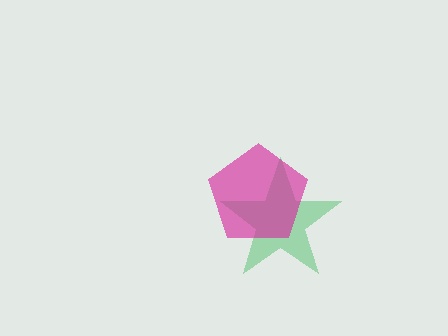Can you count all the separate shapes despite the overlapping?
Yes, there are 2 separate shapes.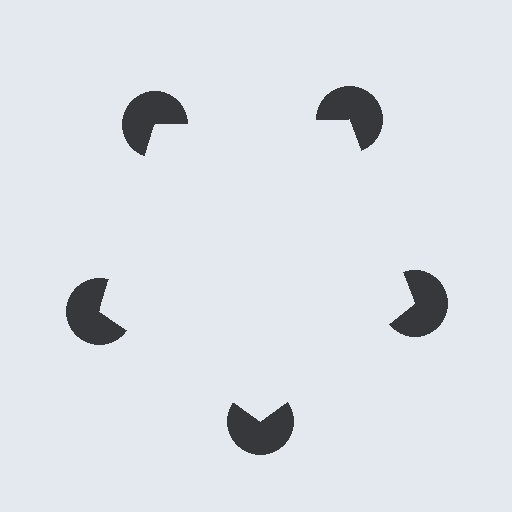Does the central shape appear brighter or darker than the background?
It typically appears slightly brighter than the background, even though no actual brightness change is drawn.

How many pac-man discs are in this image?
There are 5 — one at each vertex of the illusory pentagon.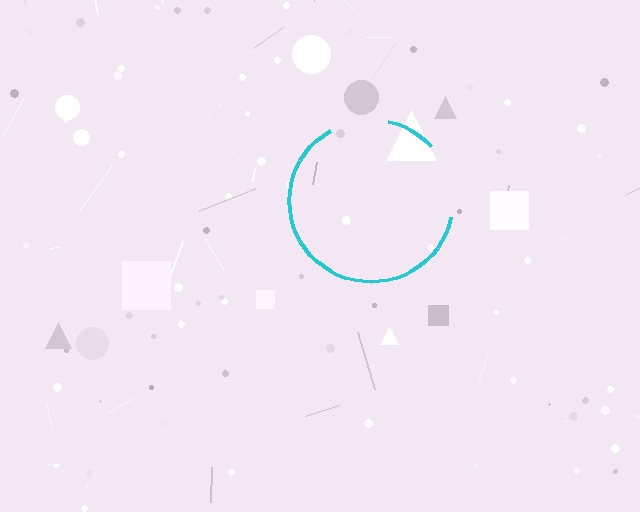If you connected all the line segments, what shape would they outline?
They would outline a circle.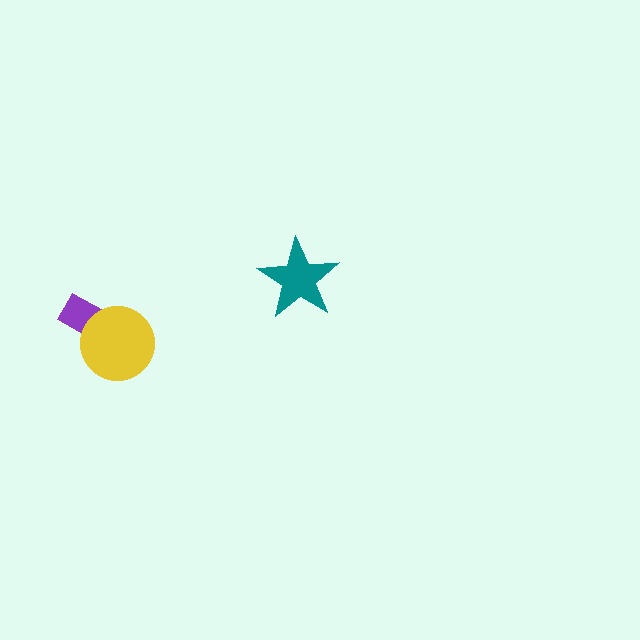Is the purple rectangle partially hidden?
Yes, it is partially covered by another shape.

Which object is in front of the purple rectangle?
The yellow circle is in front of the purple rectangle.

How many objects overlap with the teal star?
0 objects overlap with the teal star.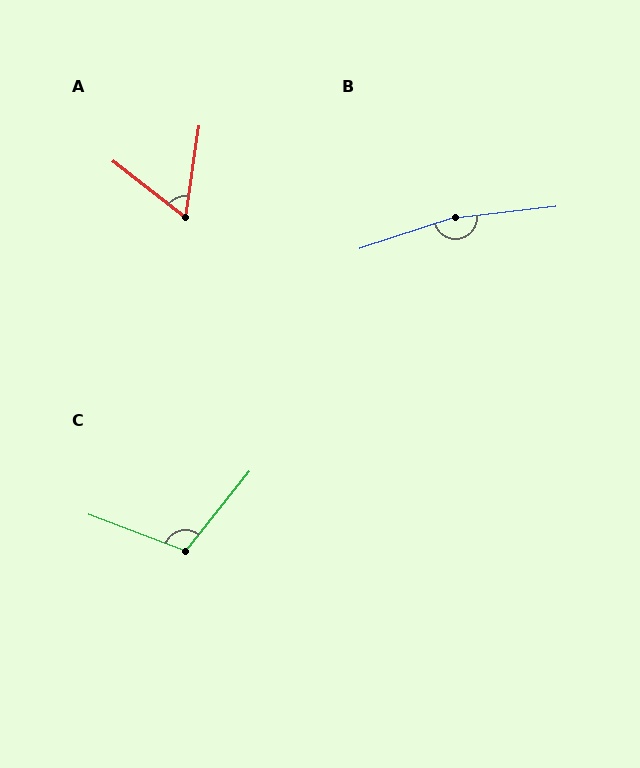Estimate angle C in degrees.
Approximately 108 degrees.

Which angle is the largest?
B, at approximately 168 degrees.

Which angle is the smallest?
A, at approximately 60 degrees.